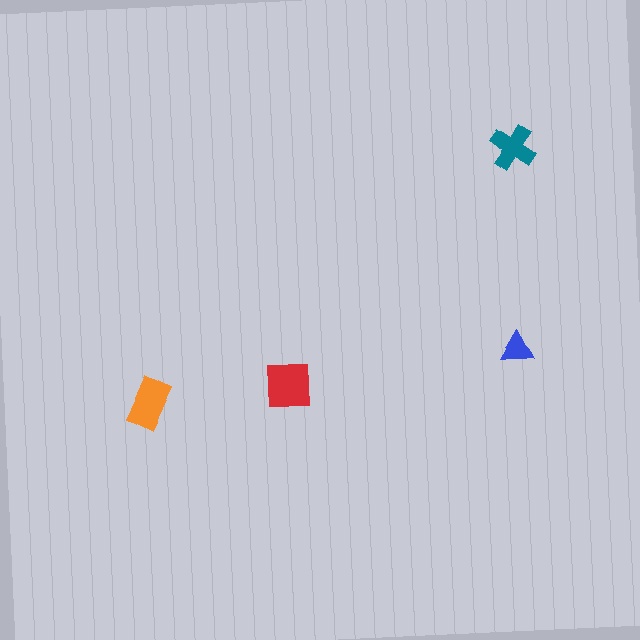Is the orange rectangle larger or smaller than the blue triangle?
Larger.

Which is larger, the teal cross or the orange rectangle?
The orange rectangle.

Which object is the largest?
The red square.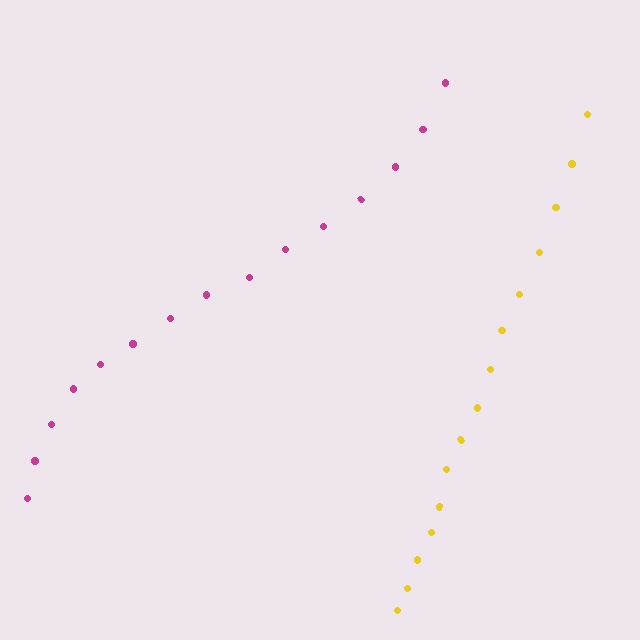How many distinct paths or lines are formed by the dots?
There are 2 distinct paths.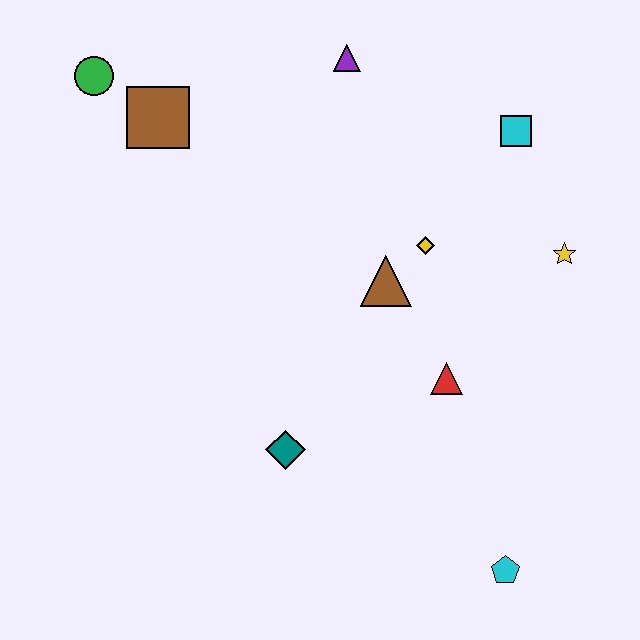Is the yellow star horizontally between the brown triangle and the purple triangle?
No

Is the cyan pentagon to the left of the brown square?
No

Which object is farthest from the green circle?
The cyan pentagon is farthest from the green circle.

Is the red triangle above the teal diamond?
Yes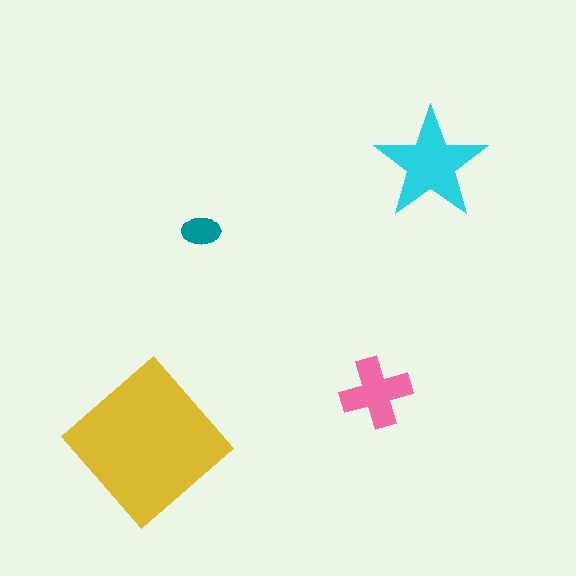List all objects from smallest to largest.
The teal ellipse, the pink cross, the cyan star, the yellow diamond.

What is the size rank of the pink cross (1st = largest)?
3rd.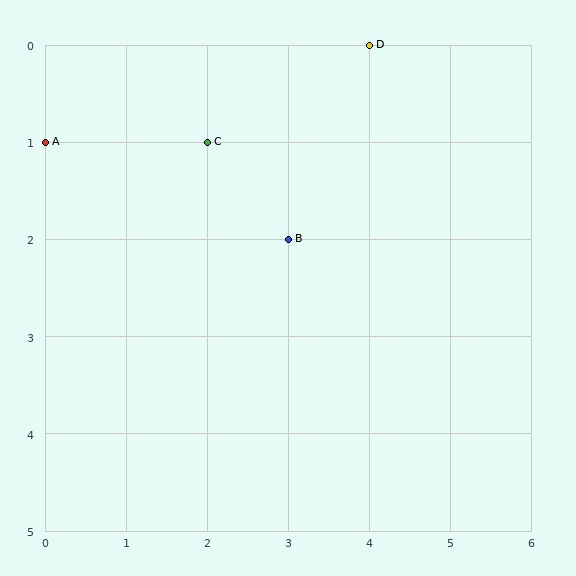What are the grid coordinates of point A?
Point A is at grid coordinates (0, 1).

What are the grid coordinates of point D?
Point D is at grid coordinates (4, 0).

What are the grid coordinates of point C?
Point C is at grid coordinates (2, 1).